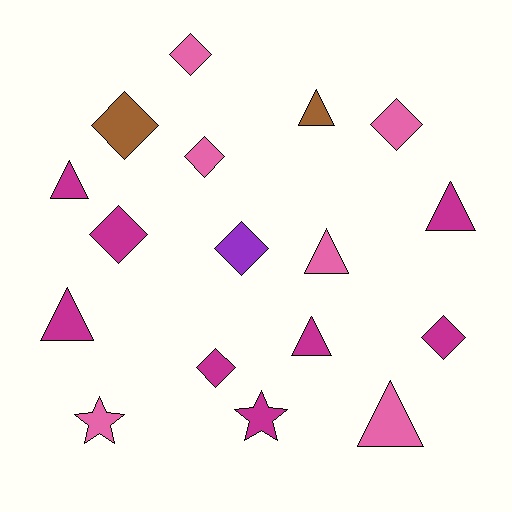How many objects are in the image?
There are 17 objects.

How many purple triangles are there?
There are no purple triangles.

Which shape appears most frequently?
Diamond, with 8 objects.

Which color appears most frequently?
Magenta, with 8 objects.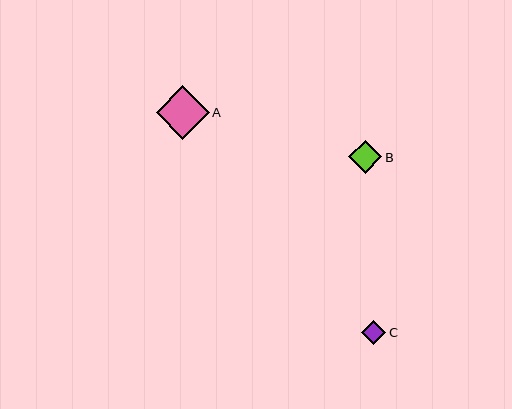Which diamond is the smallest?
Diamond C is the smallest with a size of approximately 24 pixels.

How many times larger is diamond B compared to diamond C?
Diamond B is approximately 1.4 times the size of diamond C.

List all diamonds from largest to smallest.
From largest to smallest: A, B, C.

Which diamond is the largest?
Diamond A is the largest with a size of approximately 53 pixels.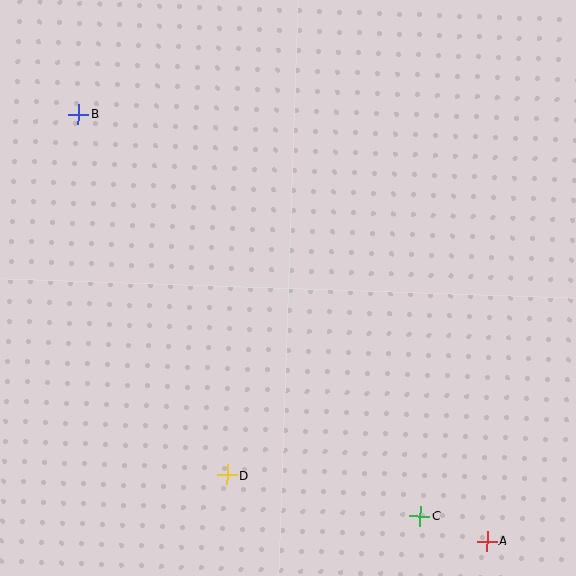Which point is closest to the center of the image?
Point D at (227, 475) is closest to the center.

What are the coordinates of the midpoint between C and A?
The midpoint between C and A is at (453, 528).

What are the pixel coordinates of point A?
Point A is at (487, 541).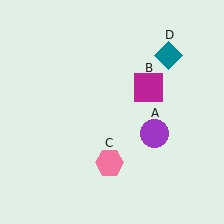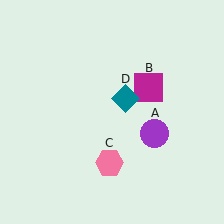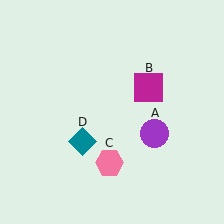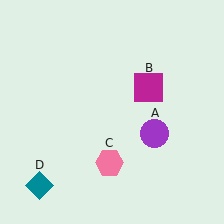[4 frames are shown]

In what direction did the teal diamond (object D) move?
The teal diamond (object D) moved down and to the left.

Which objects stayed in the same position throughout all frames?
Purple circle (object A) and magenta square (object B) and pink hexagon (object C) remained stationary.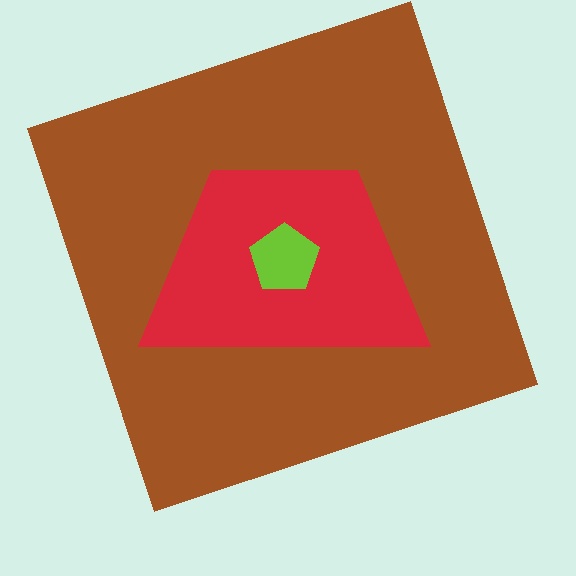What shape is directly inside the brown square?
The red trapezoid.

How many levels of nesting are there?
3.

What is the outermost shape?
The brown square.